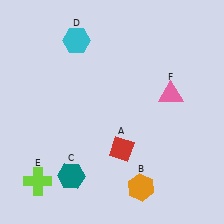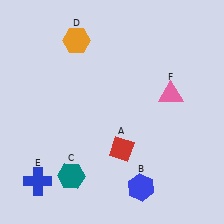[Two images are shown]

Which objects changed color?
B changed from orange to blue. D changed from cyan to orange. E changed from lime to blue.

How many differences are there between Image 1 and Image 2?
There are 3 differences between the two images.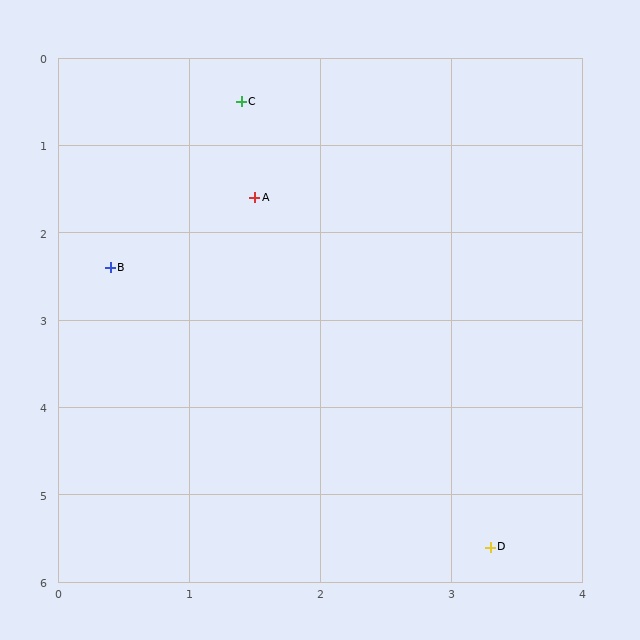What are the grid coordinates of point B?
Point B is at approximately (0.4, 2.4).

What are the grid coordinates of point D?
Point D is at approximately (3.3, 5.6).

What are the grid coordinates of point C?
Point C is at approximately (1.4, 0.5).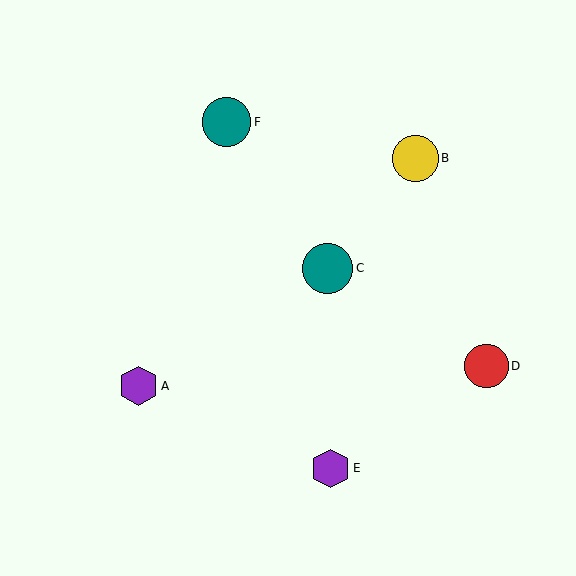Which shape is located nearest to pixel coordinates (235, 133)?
The teal circle (labeled F) at (226, 122) is nearest to that location.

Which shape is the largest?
The teal circle (labeled C) is the largest.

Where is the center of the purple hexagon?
The center of the purple hexagon is at (138, 386).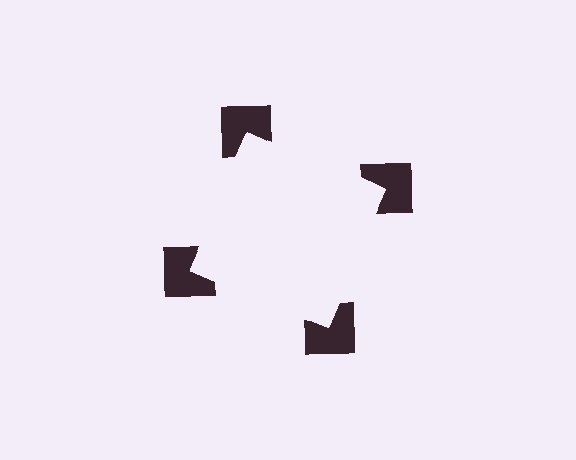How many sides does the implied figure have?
4 sides.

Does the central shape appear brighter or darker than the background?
It typically appears slightly brighter than the background, even though no actual brightness change is drawn.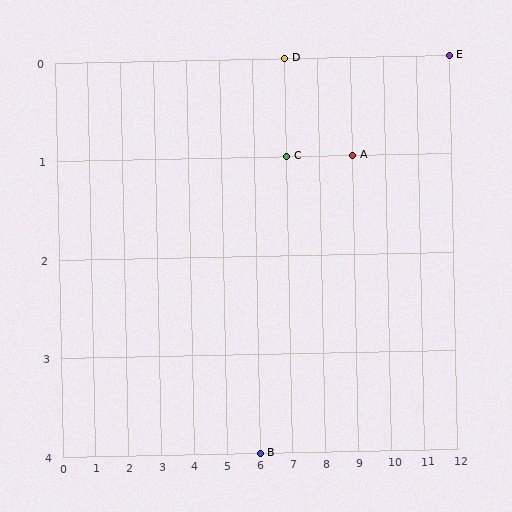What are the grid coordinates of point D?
Point D is at grid coordinates (7, 0).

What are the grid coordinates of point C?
Point C is at grid coordinates (7, 1).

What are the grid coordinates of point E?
Point E is at grid coordinates (12, 0).